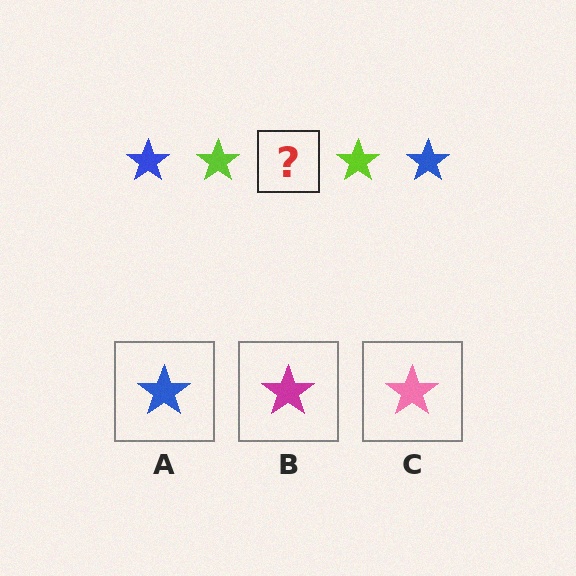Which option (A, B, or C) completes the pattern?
A.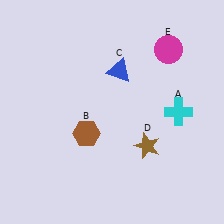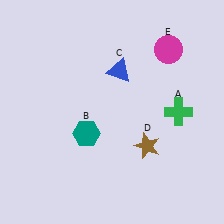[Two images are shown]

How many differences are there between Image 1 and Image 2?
There are 2 differences between the two images.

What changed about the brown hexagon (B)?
In Image 1, B is brown. In Image 2, it changed to teal.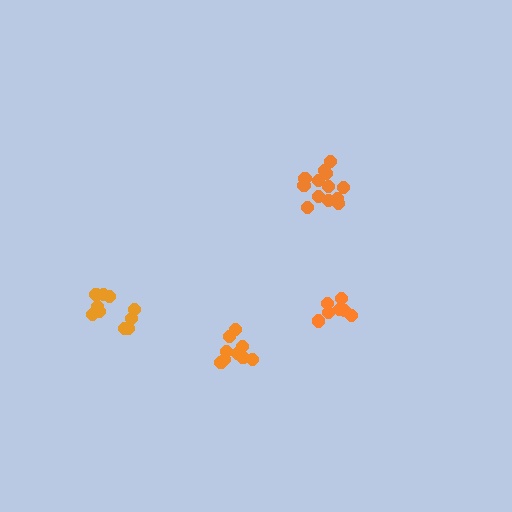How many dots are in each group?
Group 1: 9 dots, Group 2: 13 dots, Group 3: 10 dots, Group 4: 7 dots (39 total).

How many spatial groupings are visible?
There are 4 spatial groupings.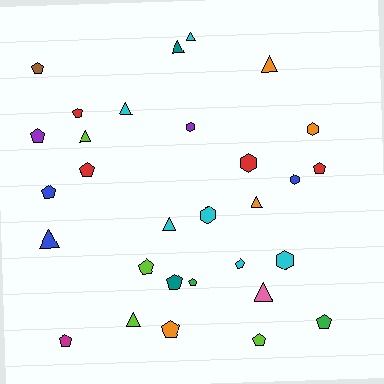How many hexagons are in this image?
There are 6 hexagons.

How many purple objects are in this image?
There are 2 purple objects.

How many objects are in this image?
There are 30 objects.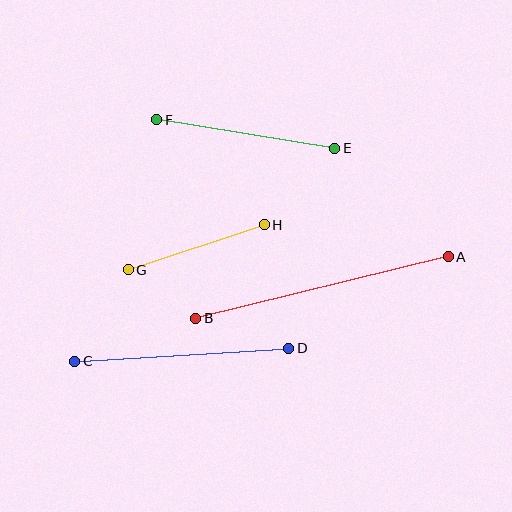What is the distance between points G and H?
The distance is approximately 144 pixels.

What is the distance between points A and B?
The distance is approximately 260 pixels.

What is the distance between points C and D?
The distance is approximately 214 pixels.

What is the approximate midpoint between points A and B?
The midpoint is at approximately (322, 287) pixels.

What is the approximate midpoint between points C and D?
The midpoint is at approximately (182, 355) pixels.